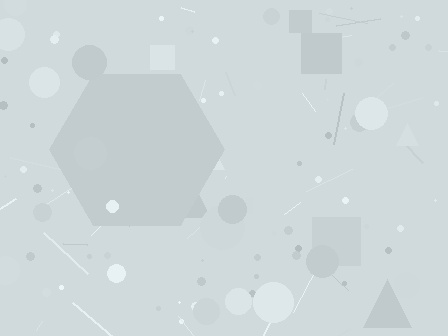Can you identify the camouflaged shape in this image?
The camouflaged shape is a hexagon.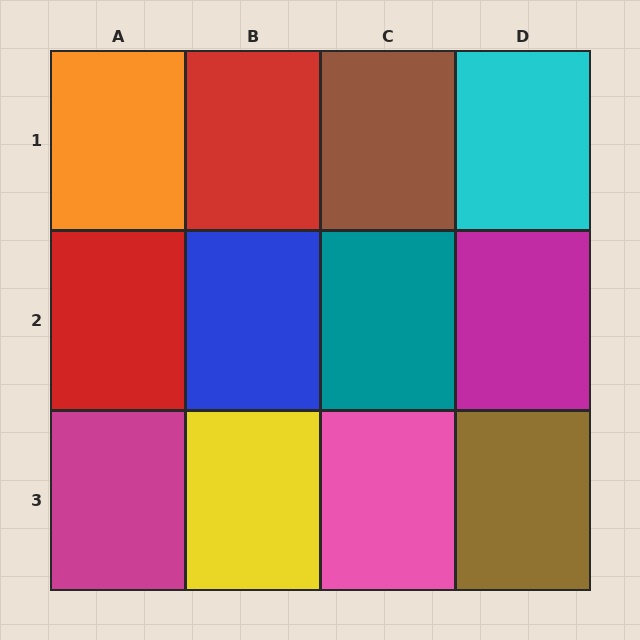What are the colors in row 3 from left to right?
Magenta, yellow, pink, brown.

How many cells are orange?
1 cell is orange.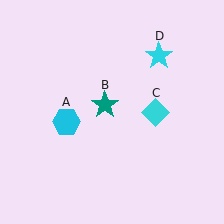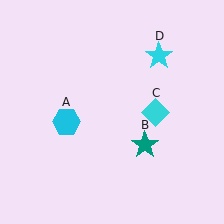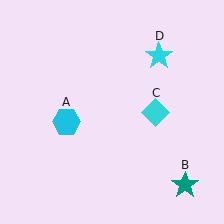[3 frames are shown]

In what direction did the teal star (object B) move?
The teal star (object B) moved down and to the right.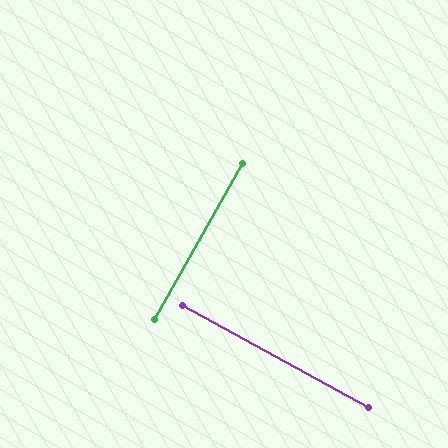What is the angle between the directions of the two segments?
Approximately 89 degrees.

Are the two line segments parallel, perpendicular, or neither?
Perpendicular — they meet at approximately 89°.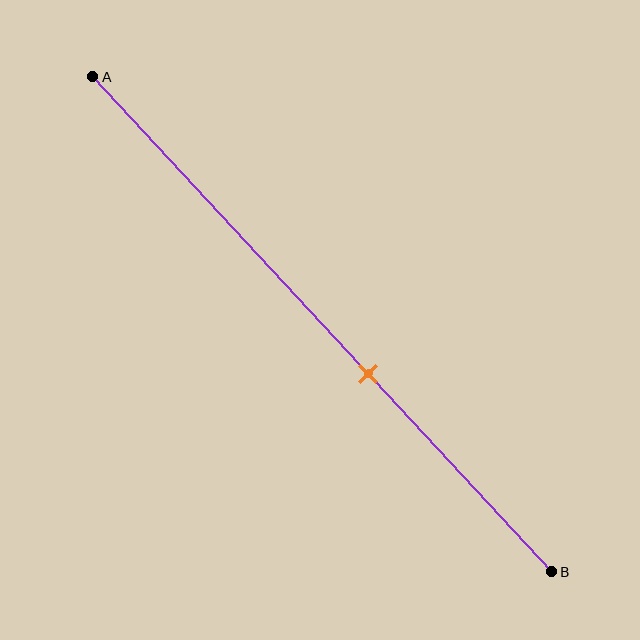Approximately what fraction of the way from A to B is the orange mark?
The orange mark is approximately 60% of the way from A to B.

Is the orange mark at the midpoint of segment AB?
No, the mark is at about 60% from A, not at the 50% midpoint.